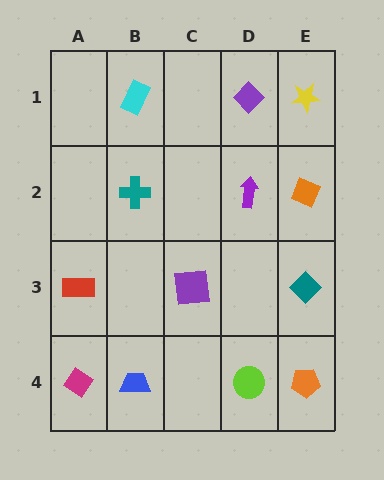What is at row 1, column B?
A cyan rectangle.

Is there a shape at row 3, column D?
No, that cell is empty.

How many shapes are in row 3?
3 shapes.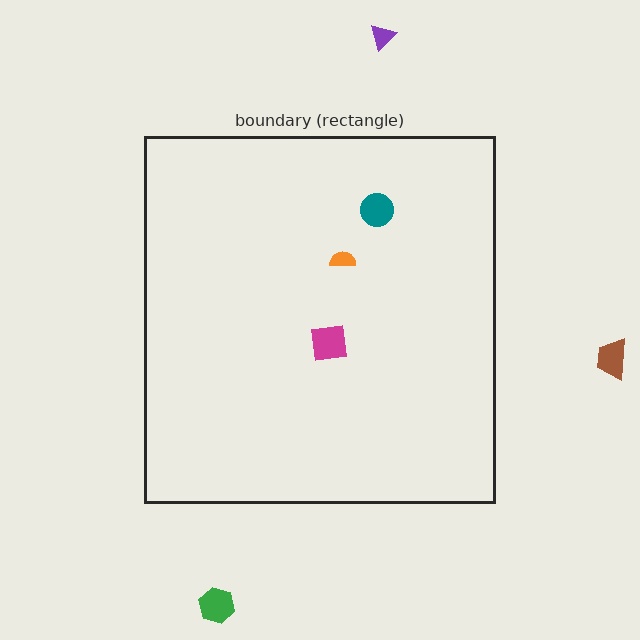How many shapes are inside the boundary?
3 inside, 3 outside.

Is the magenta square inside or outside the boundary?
Inside.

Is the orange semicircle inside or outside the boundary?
Inside.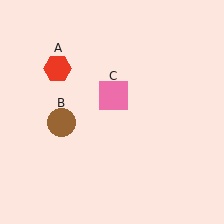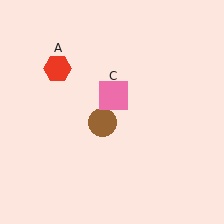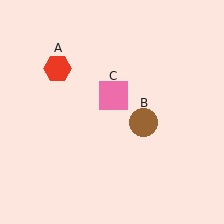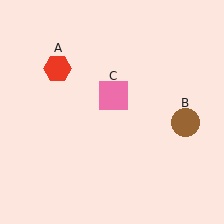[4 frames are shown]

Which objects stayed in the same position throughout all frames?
Red hexagon (object A) and pink square (object C) remained stationary.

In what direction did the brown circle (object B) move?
The brown circle (object B) moved right.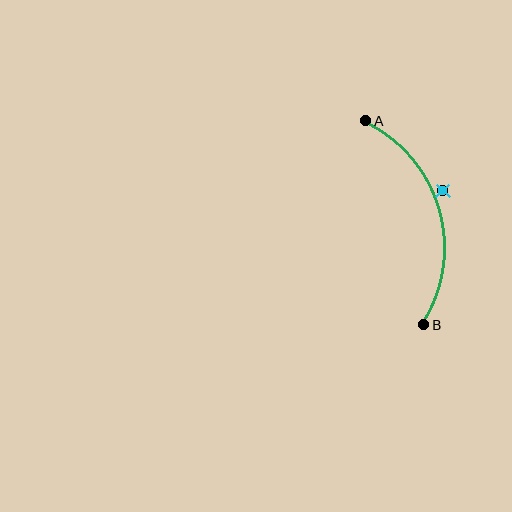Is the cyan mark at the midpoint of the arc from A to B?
No — the cyan mark does not lie on the arc at all. It sits slightly outside the curve.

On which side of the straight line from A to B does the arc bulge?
The arc bulges to the right of the straight line connecting A and B.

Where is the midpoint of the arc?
The arc midpoint is the point on the curve farthest from the straight line joining A and B. It sits to the right of that line.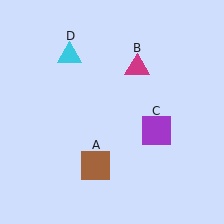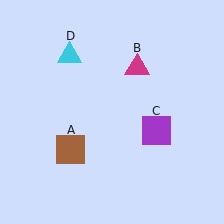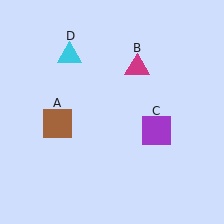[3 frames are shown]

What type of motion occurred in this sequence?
The brown square (object A) rotated clockwise around the center of the scene.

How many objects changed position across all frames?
1 object changed position: brown square (object A).